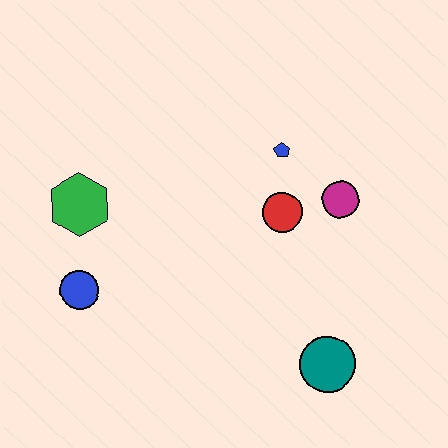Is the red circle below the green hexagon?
Yes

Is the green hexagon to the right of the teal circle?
No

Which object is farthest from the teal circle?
The green hexagon is farthest from the teal circle.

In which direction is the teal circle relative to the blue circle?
The teal circle is to the right of the blue circle.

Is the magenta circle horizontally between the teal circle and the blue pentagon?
No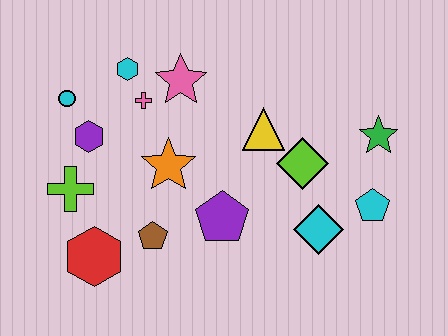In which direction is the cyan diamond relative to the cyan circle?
The cyan diamond is to the right of the cyan circle.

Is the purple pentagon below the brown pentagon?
No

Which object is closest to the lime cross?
The purple hexagon is closest to the lime cross.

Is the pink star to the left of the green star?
Yes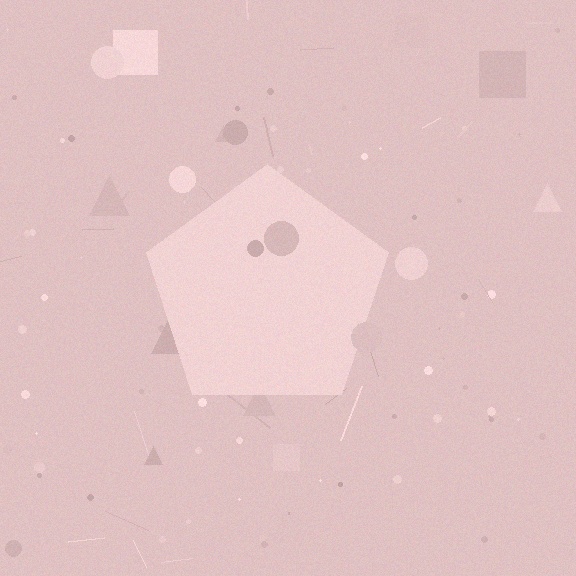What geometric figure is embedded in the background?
A pentagon is embedded in the background.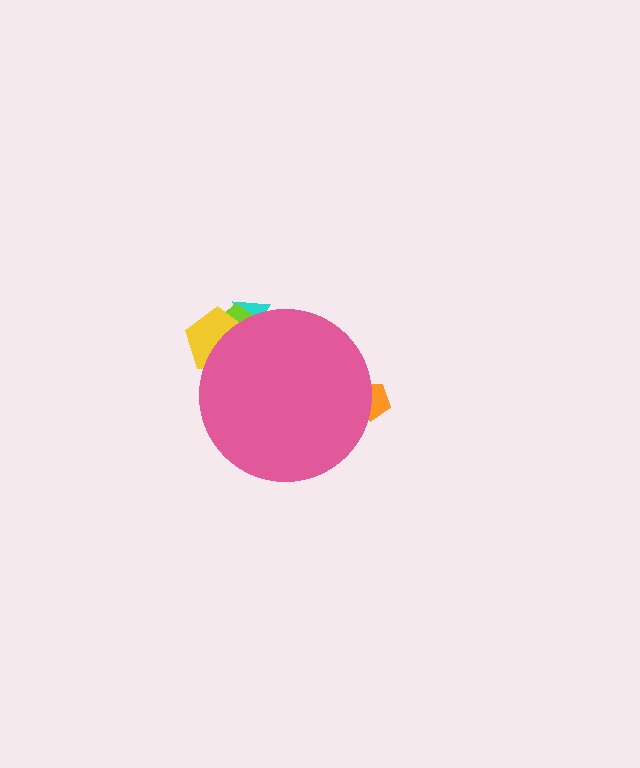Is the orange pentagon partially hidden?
Yes, the orange pentagon is partially hidden behind the pink circle.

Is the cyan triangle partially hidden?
Yes, the cyan triangle is partially hidden behind the pink circle.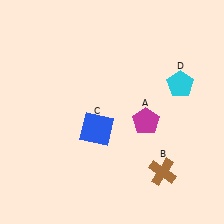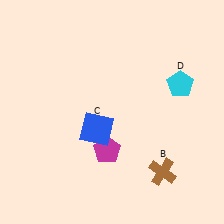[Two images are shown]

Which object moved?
The magenta pentagon (A) moved left.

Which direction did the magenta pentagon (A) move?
The magenta pentagon (A) moved left.